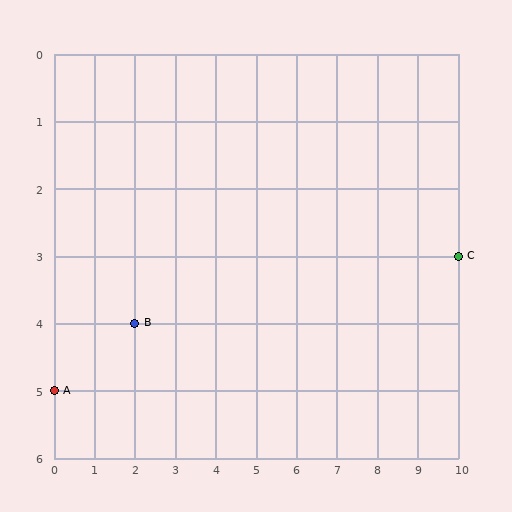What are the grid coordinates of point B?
Point B is at grid coordinates (2, 4).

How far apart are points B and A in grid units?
Points B and A are 2 columns and 1 row apart (about 2.2 grid units diagonally).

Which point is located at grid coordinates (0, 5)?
Point A is at (0, 5).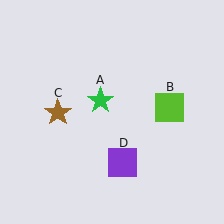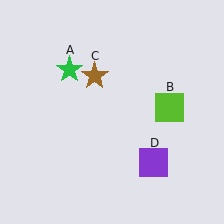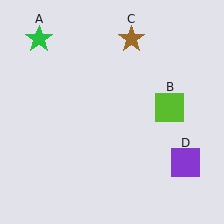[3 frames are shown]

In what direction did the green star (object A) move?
The green star (object A) moved up and to the left.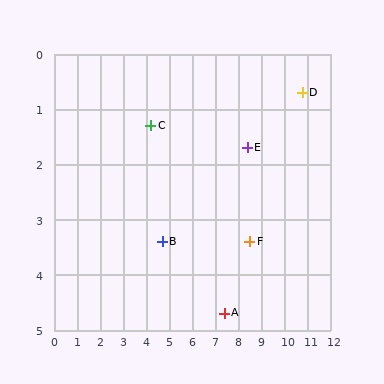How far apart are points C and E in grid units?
Points C and E are about 4.2 grid units apart.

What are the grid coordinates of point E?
Point E is at approximately (8.4, 1.7).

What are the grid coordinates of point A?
Point A is at approximately (7.4, 4.7).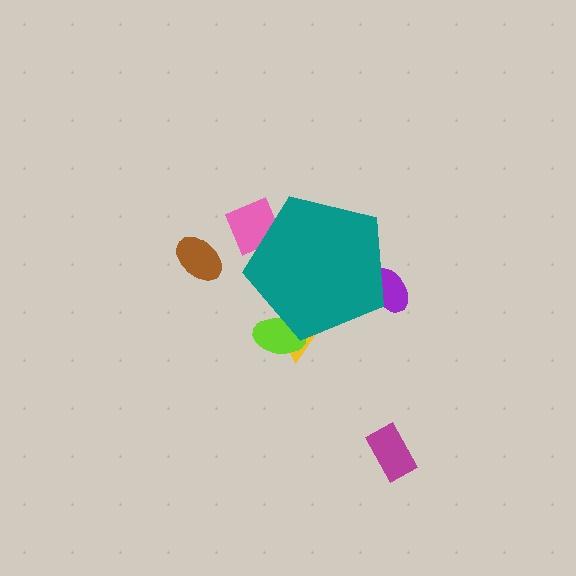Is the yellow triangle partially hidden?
Yes, the yellow triangle is partially hidden behind the teal pentagon.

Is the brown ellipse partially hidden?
No, the brown ellipse is fully visible.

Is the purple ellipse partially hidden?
Yes, the purple ellipse is partially hidden behind the teal pentagon.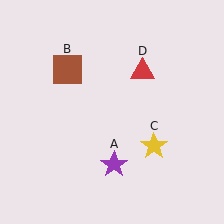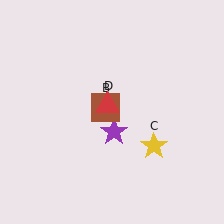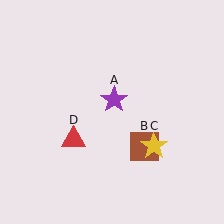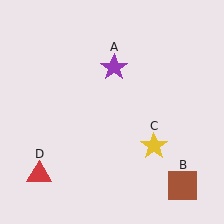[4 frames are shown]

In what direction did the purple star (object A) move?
The purple star (object A) moved up.